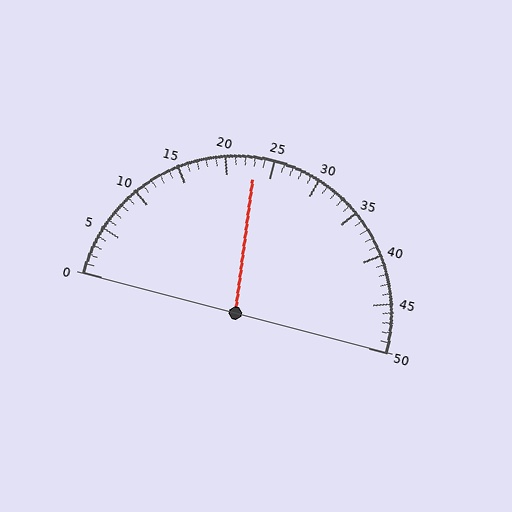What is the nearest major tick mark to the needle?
The nearest major tick mark is 25.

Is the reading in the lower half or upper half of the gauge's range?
The reading is in the lower half of the range (0 to 50).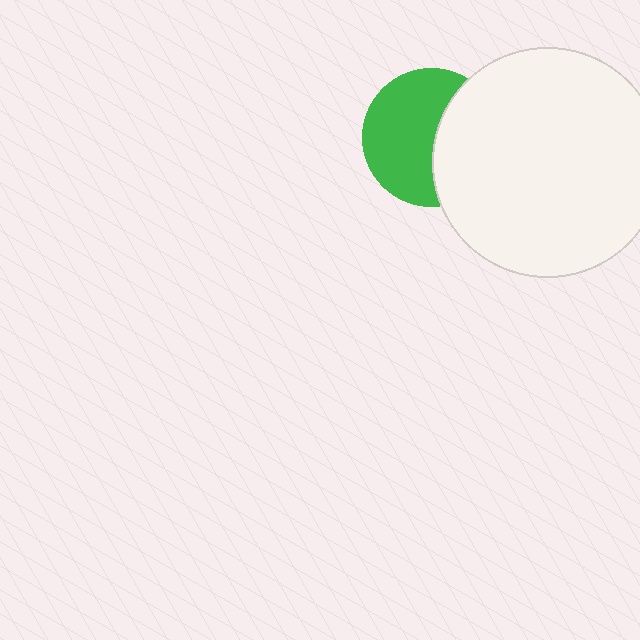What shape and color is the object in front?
The object in front is a white circle.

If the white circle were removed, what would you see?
You would see the complete green circle.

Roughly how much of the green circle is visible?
About half of it is visible (roughly 59%).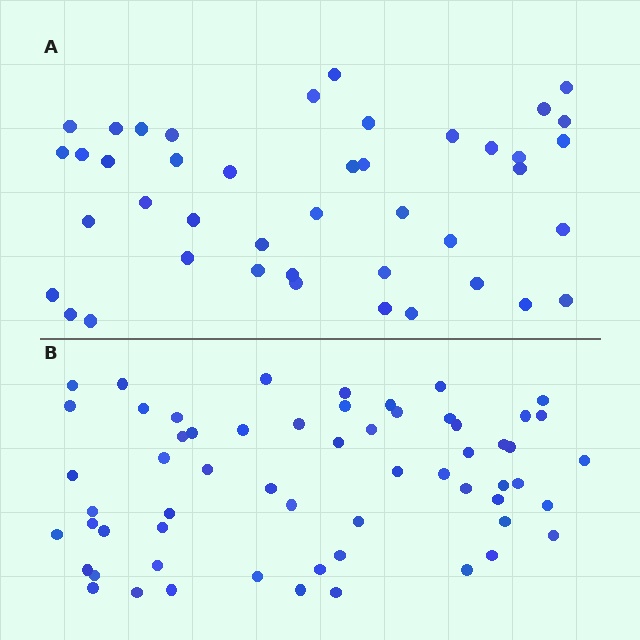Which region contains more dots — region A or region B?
Region B (the bottom region) has more dots.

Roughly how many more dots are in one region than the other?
Region B has approximately 15 more dots than region A.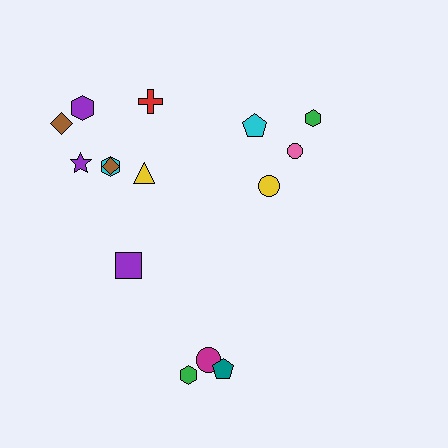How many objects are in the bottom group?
There are 4 objects.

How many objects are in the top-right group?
There are 4 objects.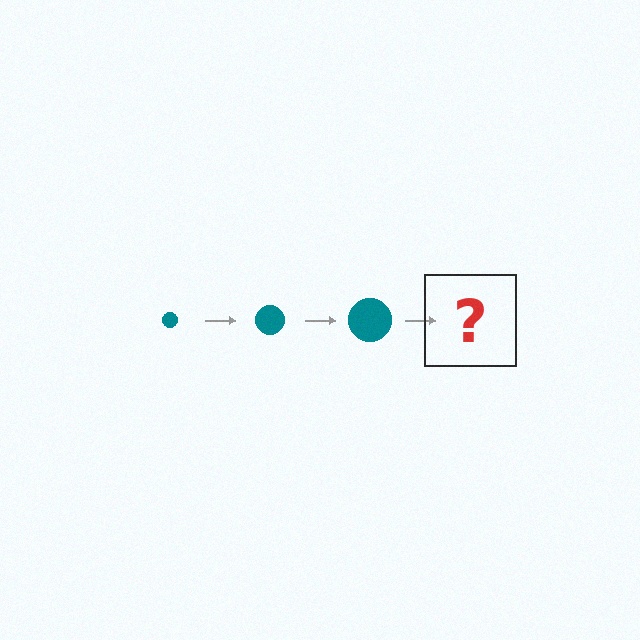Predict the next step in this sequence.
The next step is a teal circle, larger than the previous one.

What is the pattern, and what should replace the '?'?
The pattern is that the circle gets progressively larger each step. The '?' should be a teal circle, larger than the previous one.